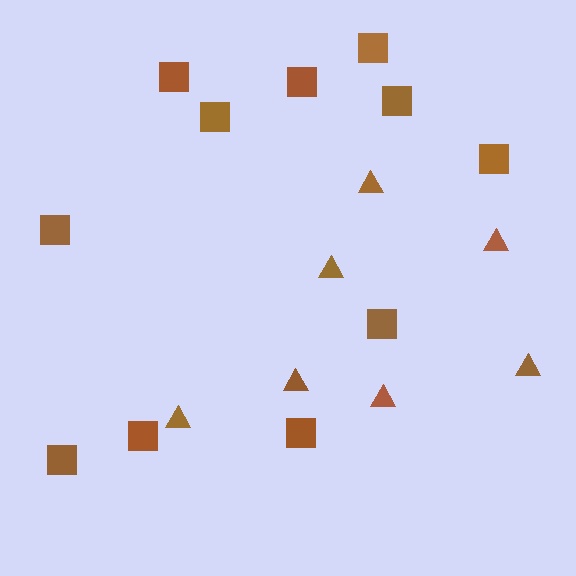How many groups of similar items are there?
There are 2 groups: one group of triangles (7) and one group of squares (11).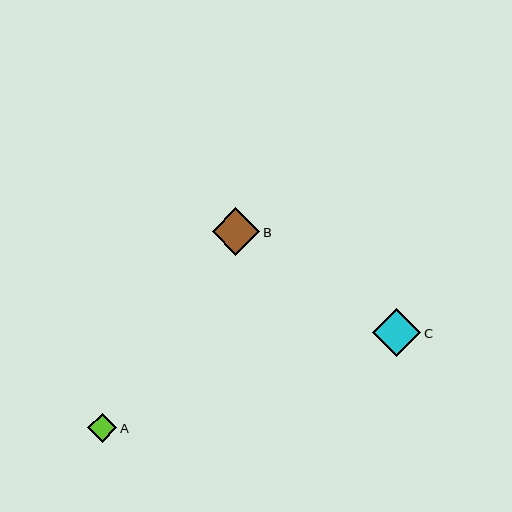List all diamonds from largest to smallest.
From largest to smallest: C, B, A.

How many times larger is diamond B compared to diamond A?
Diamond B is approximately 1.6 times the size of diamond A.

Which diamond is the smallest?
Diamond A is the smallest with a size of approximately 29 pixels.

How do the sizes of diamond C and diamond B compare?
Diamond C and diamond B are approximately the same size.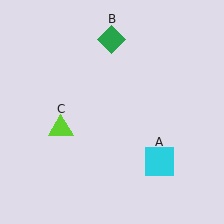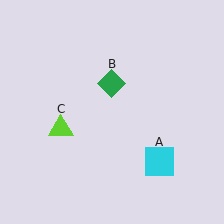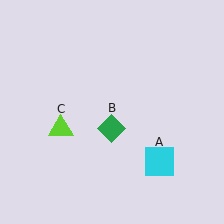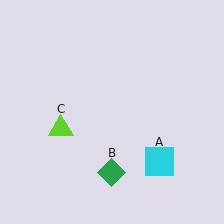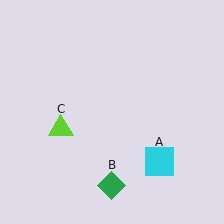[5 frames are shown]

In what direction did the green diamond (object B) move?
The green diamond (object B) moved down.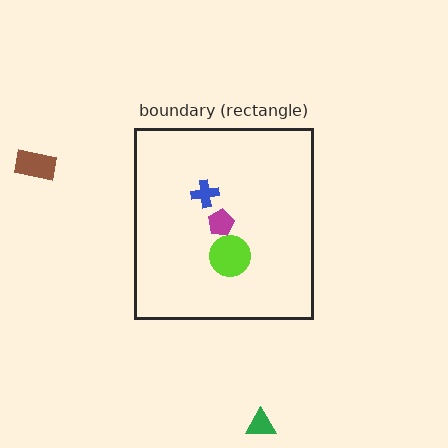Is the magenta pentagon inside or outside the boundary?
Inside.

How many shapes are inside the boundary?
3 inside, 2 outside.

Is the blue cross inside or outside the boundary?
Inside.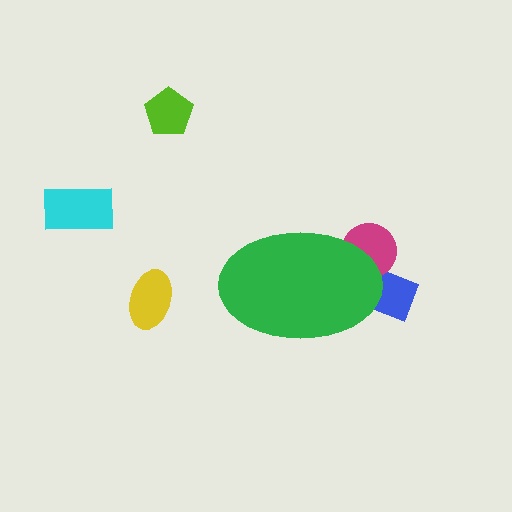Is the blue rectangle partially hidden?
Yes, the blue rectangle is partially hidden behind the green ellipse.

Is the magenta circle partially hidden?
Yes, the magenta circle is partially hidden behind the green ellipse.